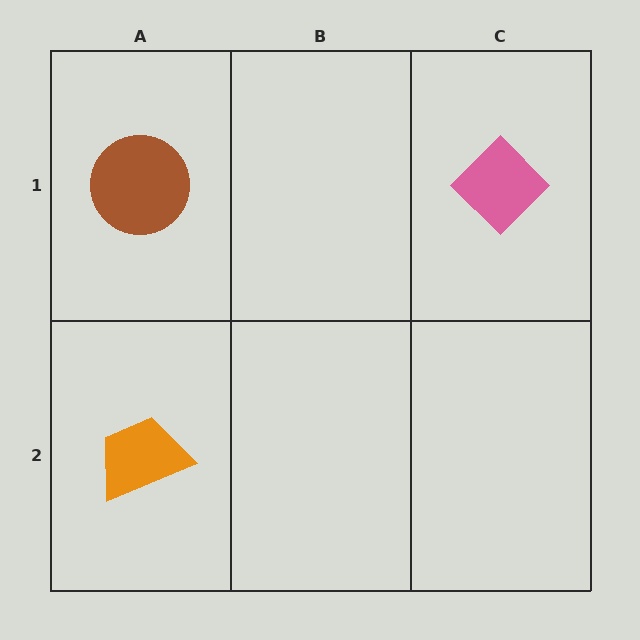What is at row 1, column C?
A pink diamond.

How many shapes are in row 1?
2 shapes.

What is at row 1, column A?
A brown circle.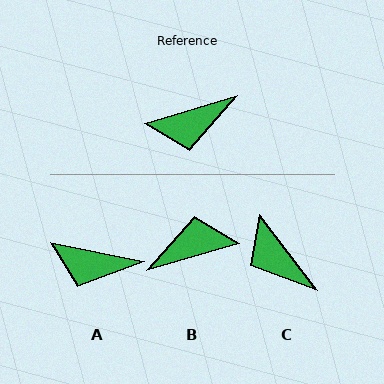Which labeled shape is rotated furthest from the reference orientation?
B, about 179 degrees away.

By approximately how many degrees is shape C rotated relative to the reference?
Approximately 69 degrees clockwise.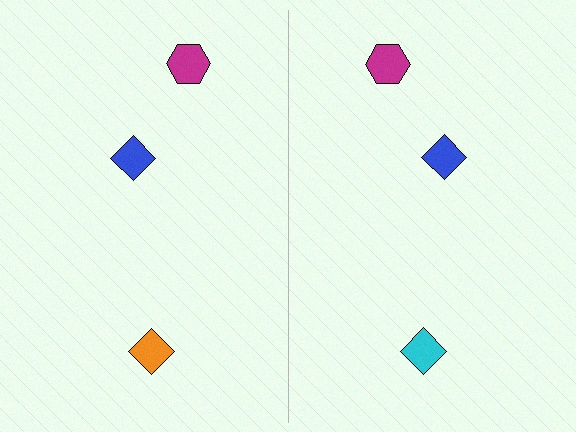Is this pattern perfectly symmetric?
No, the pattern is not perfectly symmetric. The cyan diamond on the right side breaks the symmetry — its mirror counterpart is orange.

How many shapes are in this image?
There are 6 shapes in this image.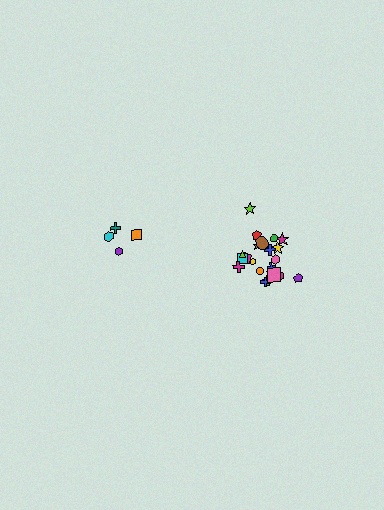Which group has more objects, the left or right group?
The right group.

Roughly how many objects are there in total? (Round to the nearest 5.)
Roughly 30 objects in total.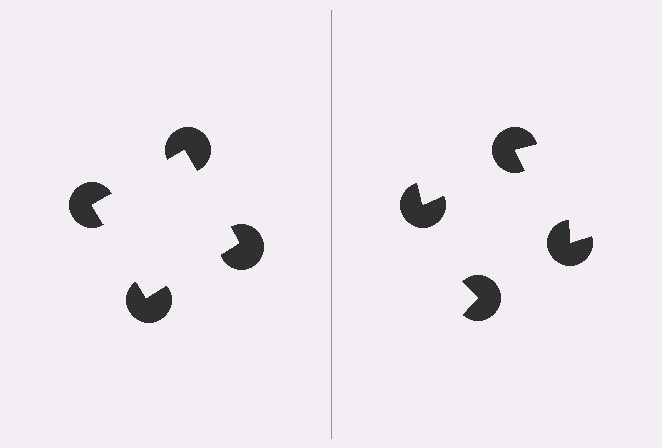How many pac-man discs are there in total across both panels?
8 — 4 on each side.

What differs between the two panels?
The pac-man discs are positioned identically on both sides; only the wedge orientations differ. On the left they align to a square; on the right they are misaligned.